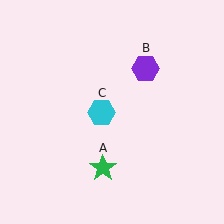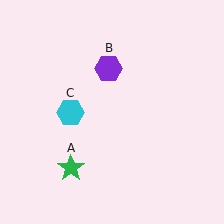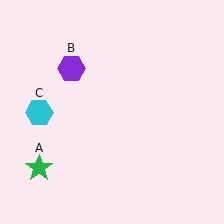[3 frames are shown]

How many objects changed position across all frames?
3 objects changed position: green star (object A), purple hexagon (object B), cyan hexagon (object C).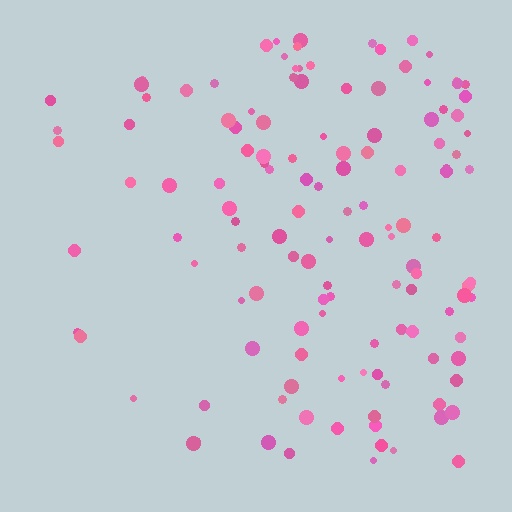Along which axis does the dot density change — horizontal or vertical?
Horizontal.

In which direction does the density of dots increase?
From left to right, with the right side densest.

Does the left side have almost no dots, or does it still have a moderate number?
Still a moderate number, just noticeably fewer than the right.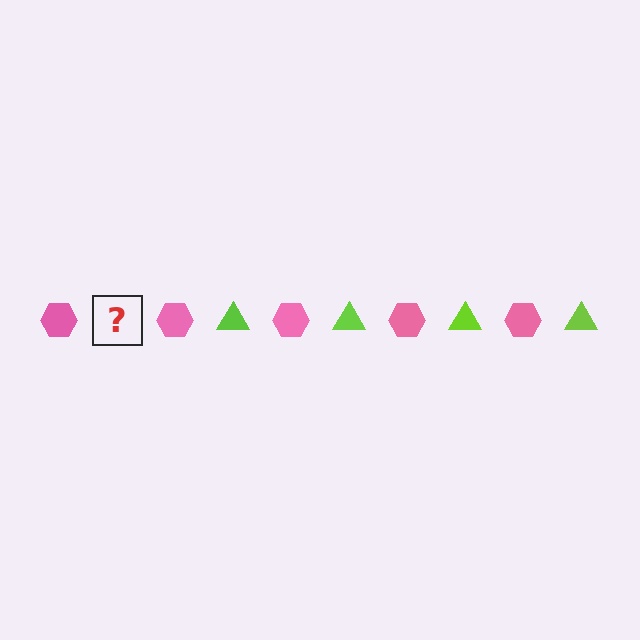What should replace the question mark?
The question mark should be replaced with a lime triangle.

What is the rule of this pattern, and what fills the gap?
The rule is that the pattern alternates between pink hexagon and lime triangle. The gap should be filled with a lime triangle.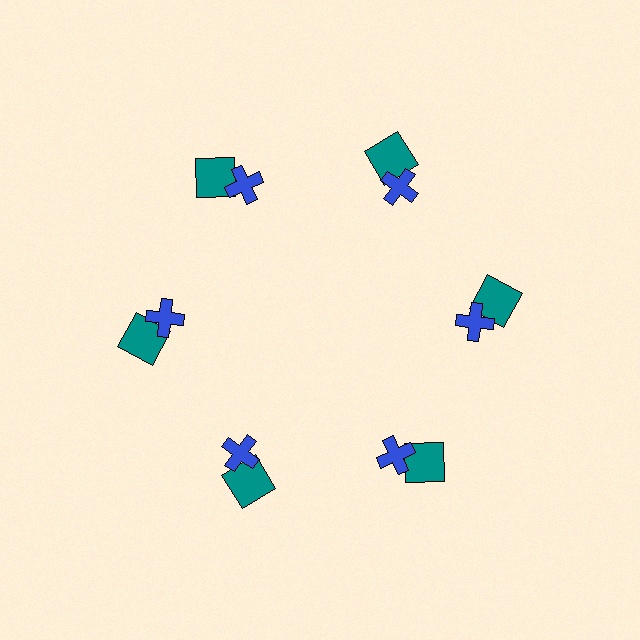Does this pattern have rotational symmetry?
Yes, this pattern has 6-fold rotational symmetry. It looks the same after rotating 60 degrees around the center.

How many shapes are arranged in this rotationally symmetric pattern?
There are 12 shapes, arranged in 6 groups of 2.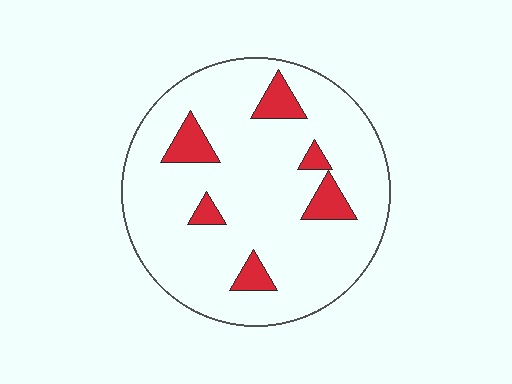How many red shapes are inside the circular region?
6.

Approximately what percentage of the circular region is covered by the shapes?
Approximately 10%.